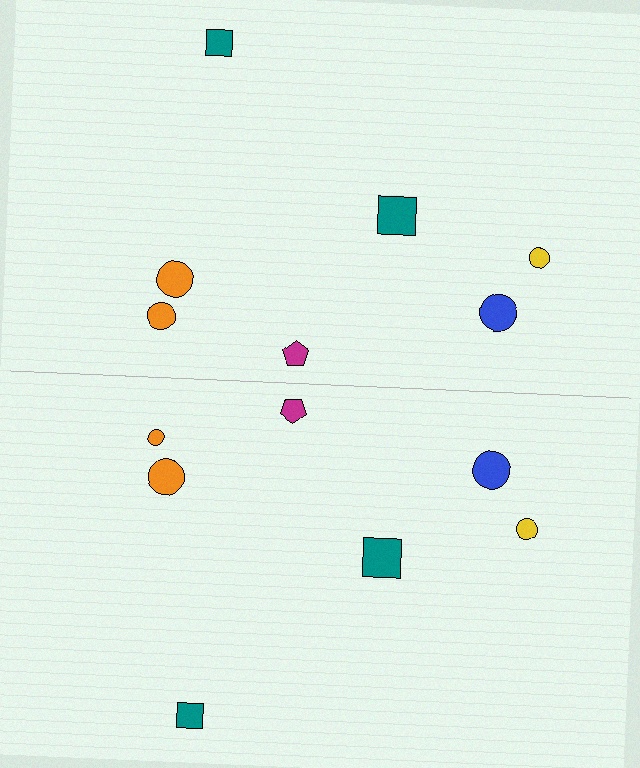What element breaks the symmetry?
The orange circle on the bottom side has a different size than its mirror counterpart.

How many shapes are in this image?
There are 14 shapes in this image.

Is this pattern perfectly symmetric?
No, the pattern is not perfectly symmetric. The orange circle on the bottom side has a different size than its mirror counterpart.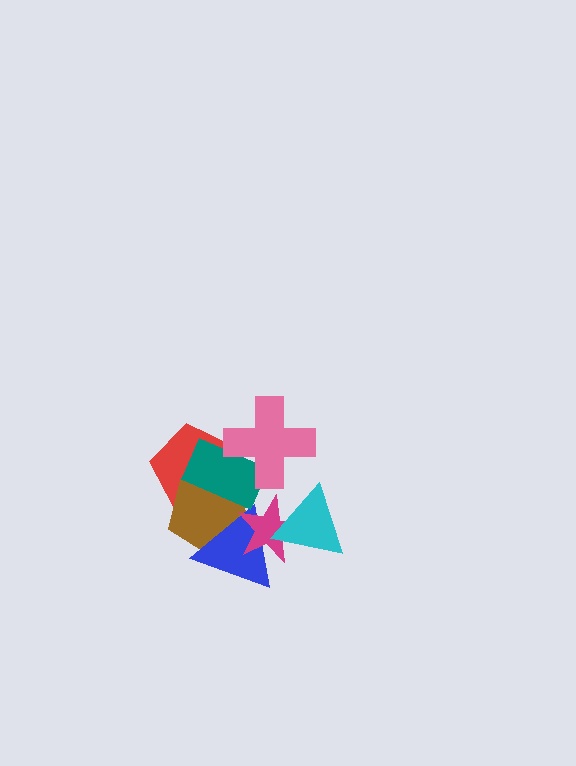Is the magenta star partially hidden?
Yes, it is partially covered by another shape.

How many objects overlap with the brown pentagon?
4 objects overlap with the brown pentagon.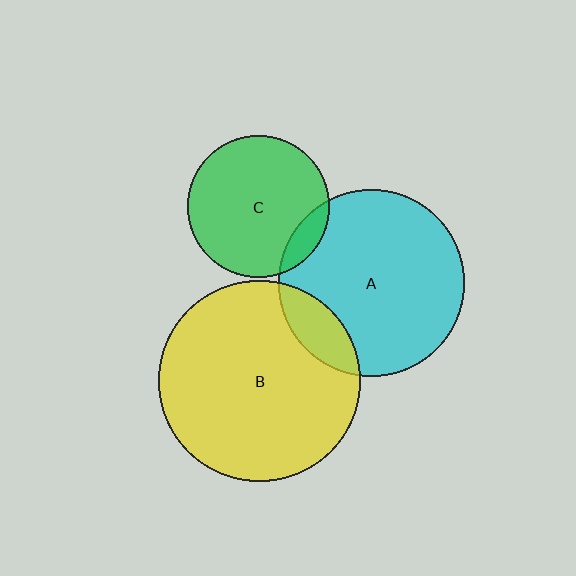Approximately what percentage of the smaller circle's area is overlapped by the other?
Approximately 10%.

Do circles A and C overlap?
Yes.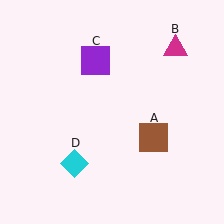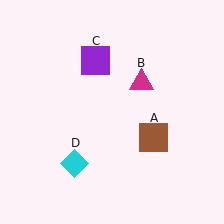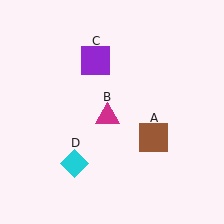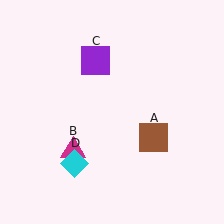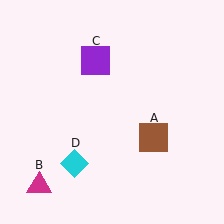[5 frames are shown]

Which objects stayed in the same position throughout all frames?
Brown square (object A) and purple square (object C) and cyan diamond (object D) remained stationary.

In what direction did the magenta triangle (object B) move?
The magenta triangle (object B) moved down and to the left.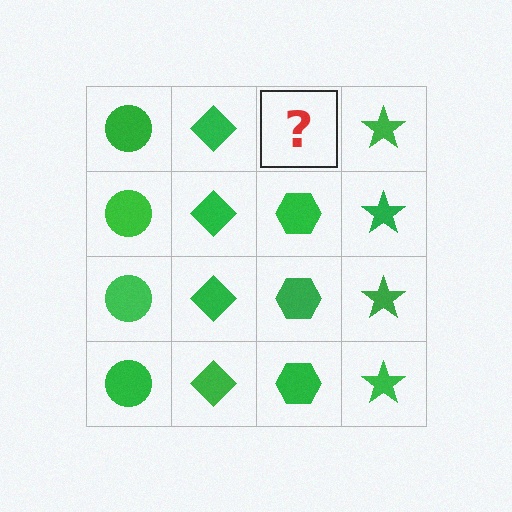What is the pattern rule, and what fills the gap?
The rule is that each column has a consistent shape. The gap should be filled with a green hexagon.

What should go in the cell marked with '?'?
The missing cell should contain a green hexagon.